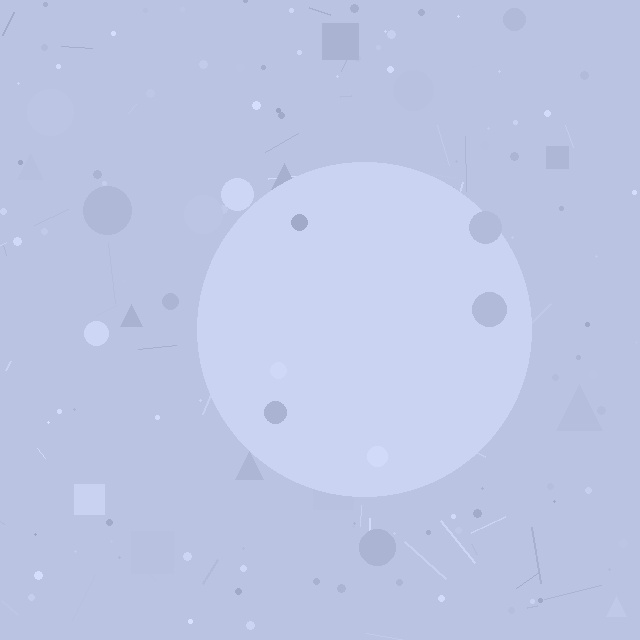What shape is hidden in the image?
A circle is hidden in the image.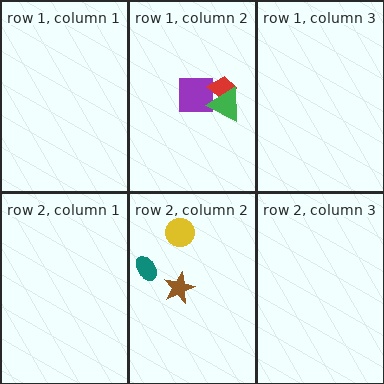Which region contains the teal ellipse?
The row 2, column 2 region.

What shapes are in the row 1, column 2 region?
The purple square, the red trapezoid, the green triangle.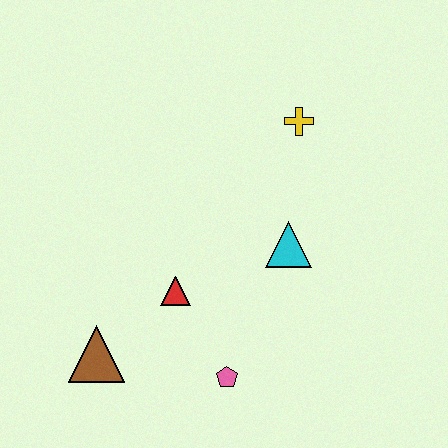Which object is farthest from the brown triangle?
The yellow cross is farthest from the brown triangle.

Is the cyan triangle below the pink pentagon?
No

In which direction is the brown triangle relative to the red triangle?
The brown triangle is to the left of the red triangle.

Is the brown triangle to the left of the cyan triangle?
Yes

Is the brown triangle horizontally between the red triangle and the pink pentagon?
No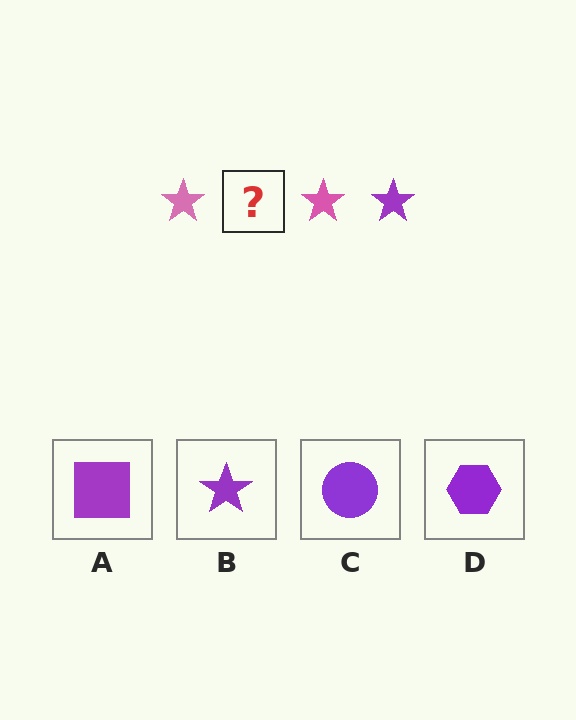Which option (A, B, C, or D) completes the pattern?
B.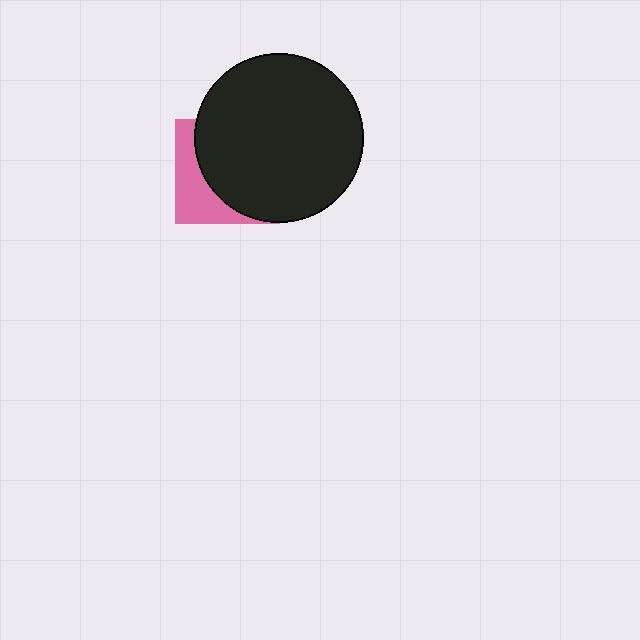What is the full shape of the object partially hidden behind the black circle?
The partially hidden object is a pink square.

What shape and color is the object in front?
The object in front is a black circle.